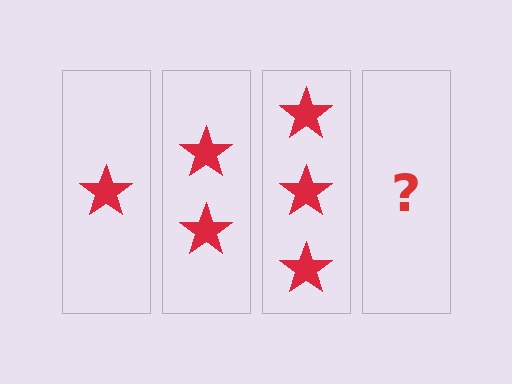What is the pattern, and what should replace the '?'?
The pattern is that each step adds one more star. The '?' should be 4 stars.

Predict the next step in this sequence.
The next step is 4 stars.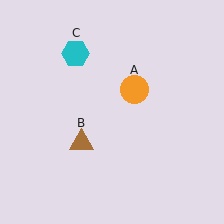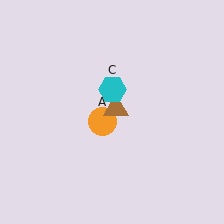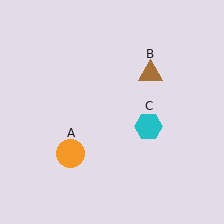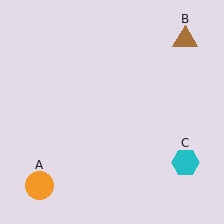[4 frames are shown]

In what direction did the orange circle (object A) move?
The orange circle (object A) moved down and to the left.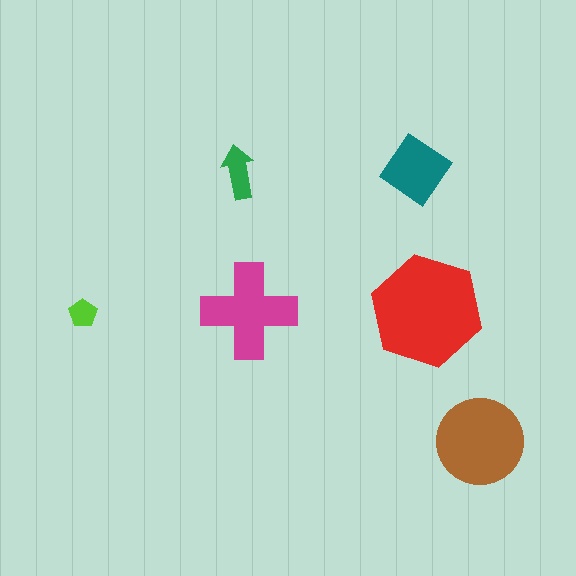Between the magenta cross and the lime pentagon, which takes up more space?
The magenta cross.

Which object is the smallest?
The lime pentagon.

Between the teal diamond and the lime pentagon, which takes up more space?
The teal diamond.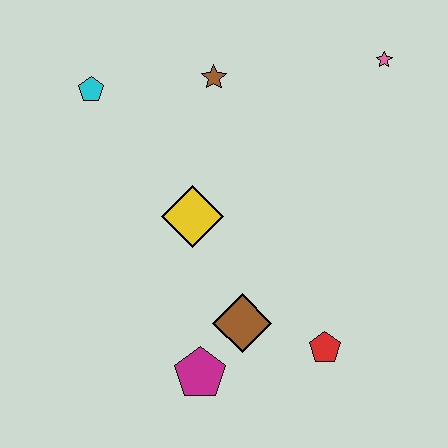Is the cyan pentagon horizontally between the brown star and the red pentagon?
No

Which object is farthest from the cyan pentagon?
The red pentagon is farthest from the cyan pentagon.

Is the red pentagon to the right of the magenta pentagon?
Yes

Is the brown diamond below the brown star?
Yes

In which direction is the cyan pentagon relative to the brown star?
The cyan pentagon is to the left of the brown star.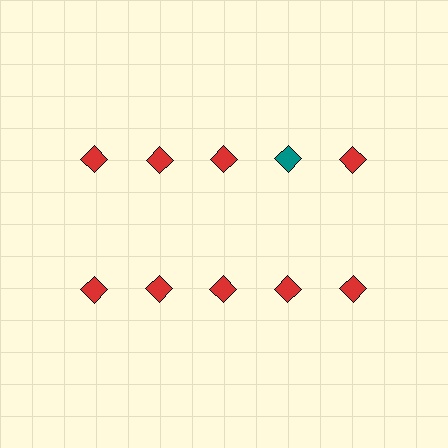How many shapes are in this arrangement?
There are 10 shapes arranged in a grid pattern.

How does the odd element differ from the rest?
It has a different color: teal instead of red.